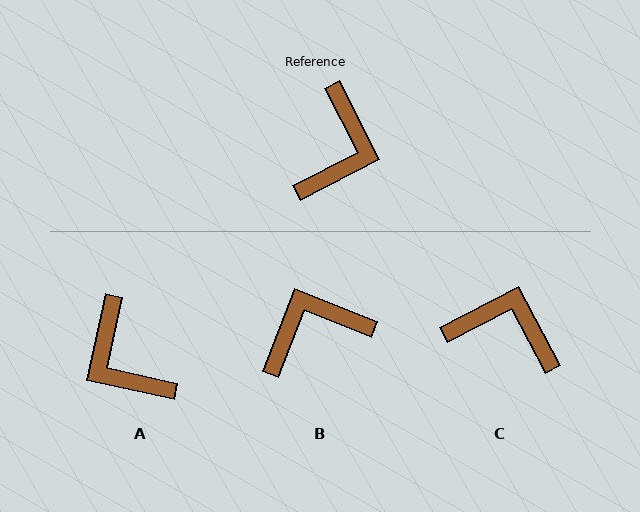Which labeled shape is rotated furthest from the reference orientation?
B, about 131 degrees away.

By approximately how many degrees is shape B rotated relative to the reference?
Approximately 131 degrees counter-clockwise.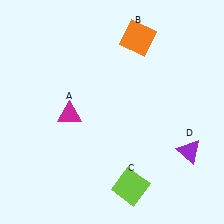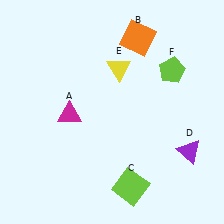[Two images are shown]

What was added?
A yellow triangle (E), a lime pentagon (F) were added in Image 2.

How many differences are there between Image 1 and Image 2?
There are 2 differences between the two images.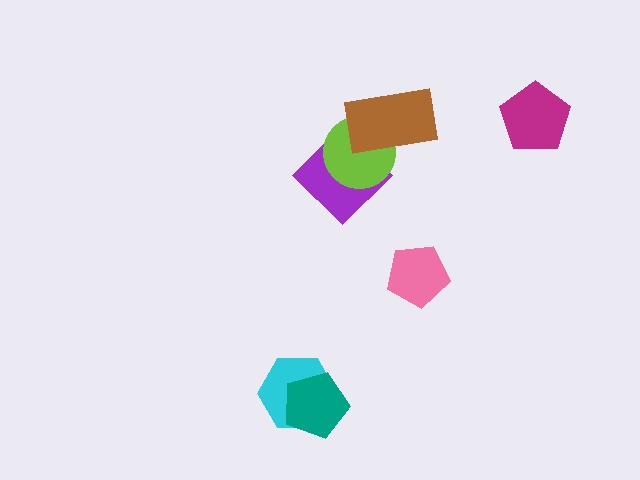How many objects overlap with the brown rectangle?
2 objects overlap with the brown rectangle.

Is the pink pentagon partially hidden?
No, no other shape covers it.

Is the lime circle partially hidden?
Yes, it is partially covered by another shape.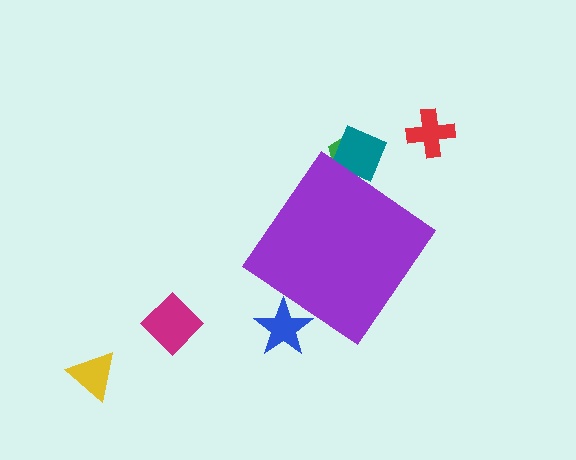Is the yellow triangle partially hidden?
No, the yellow triangle is fully visible.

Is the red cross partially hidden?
No, the red cross is fully visible.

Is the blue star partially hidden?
Yes, the blue star is partially hidden behind the purple diamond.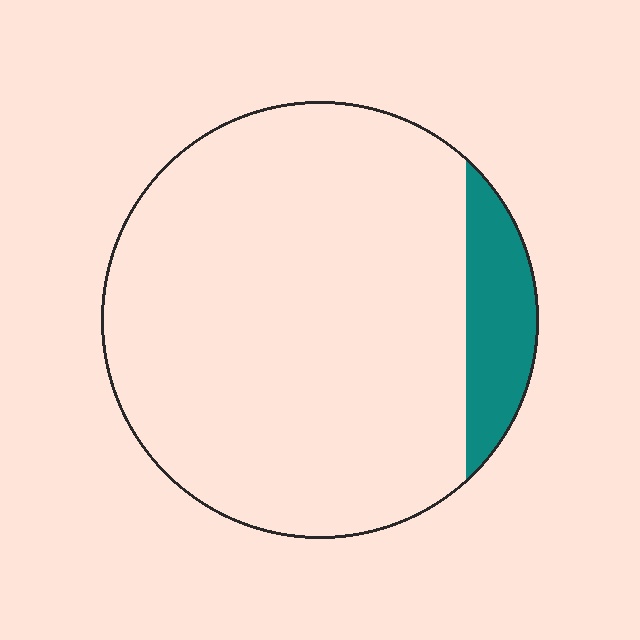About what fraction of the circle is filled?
About one tenth (1/10).